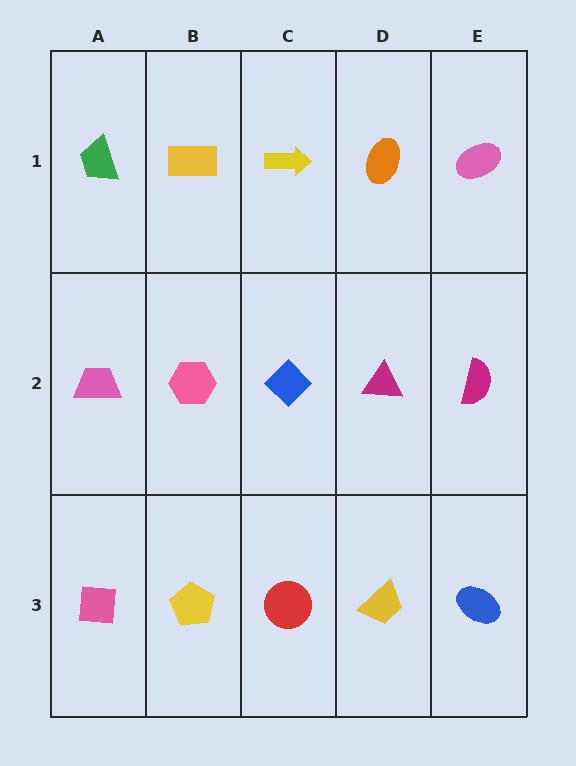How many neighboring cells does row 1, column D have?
3.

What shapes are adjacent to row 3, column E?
A magenta semicircle (row 2, column E), a yellow trapezoid (row 3, column D).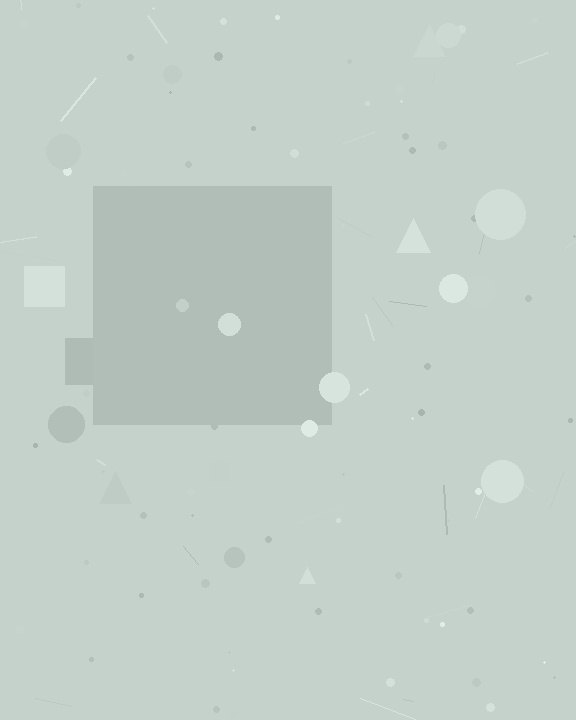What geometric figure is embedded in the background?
A square is embedded in the background.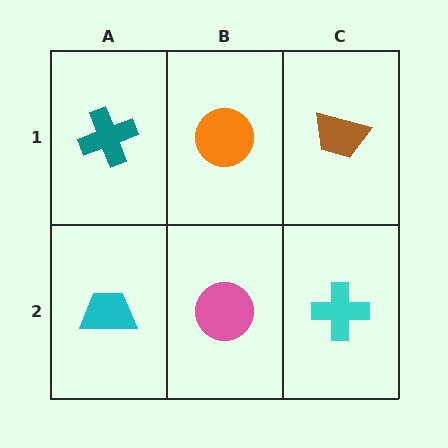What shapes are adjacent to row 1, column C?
A cyan cross (row 2, column C), an orange circle (row 1, column B).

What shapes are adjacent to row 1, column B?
A pink circle (row 2, column B), a teal cross (row 1, column A), a brown trapezoid (row 1, column C).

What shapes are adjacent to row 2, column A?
A teal cross (row 1, column A), a pink circle (row 2, column B).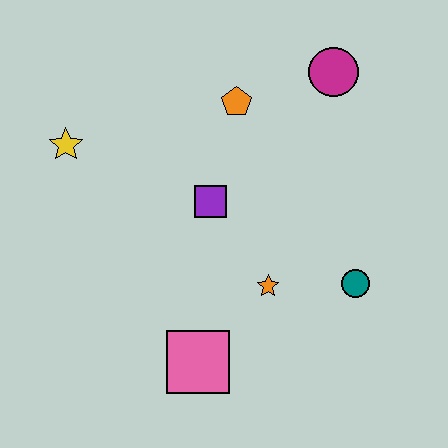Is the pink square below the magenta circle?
Yes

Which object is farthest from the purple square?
The magenta circle is farthest from the purple square.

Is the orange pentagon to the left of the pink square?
No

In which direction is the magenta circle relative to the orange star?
The magenta circle is above the orange star.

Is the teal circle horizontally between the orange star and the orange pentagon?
No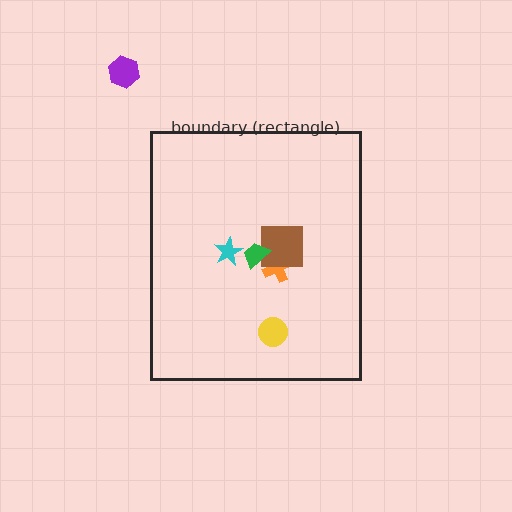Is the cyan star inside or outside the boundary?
Inside.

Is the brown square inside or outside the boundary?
Inside.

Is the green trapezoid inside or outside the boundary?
Inside.